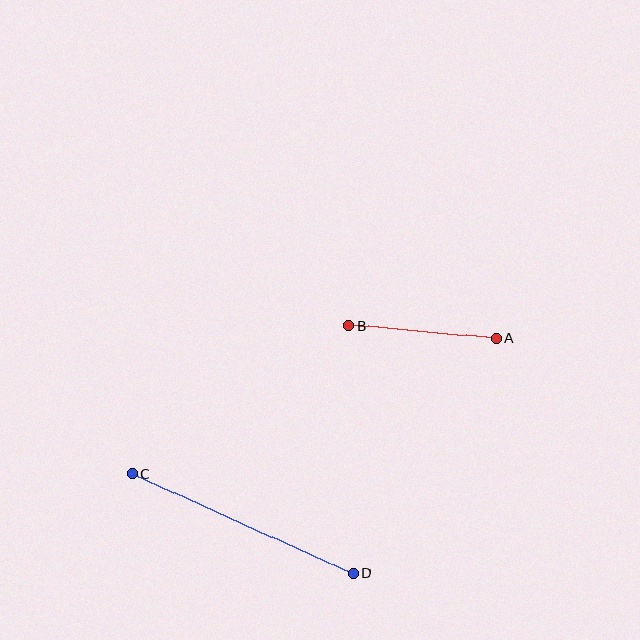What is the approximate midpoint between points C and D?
The midpoint is at approximately (242, 523) pixels.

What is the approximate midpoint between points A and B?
The midpoint is at approximately (423, 332) pixels.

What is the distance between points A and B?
The distance is approximately 148 pixels.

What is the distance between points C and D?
The distance is approximately 242 pixels.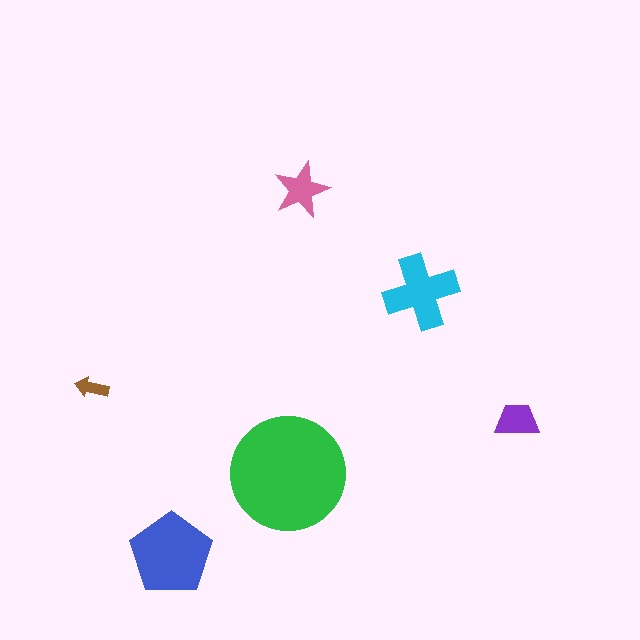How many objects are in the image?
There are 6 objects in the image.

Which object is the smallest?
The brown arrow.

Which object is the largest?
The green circle.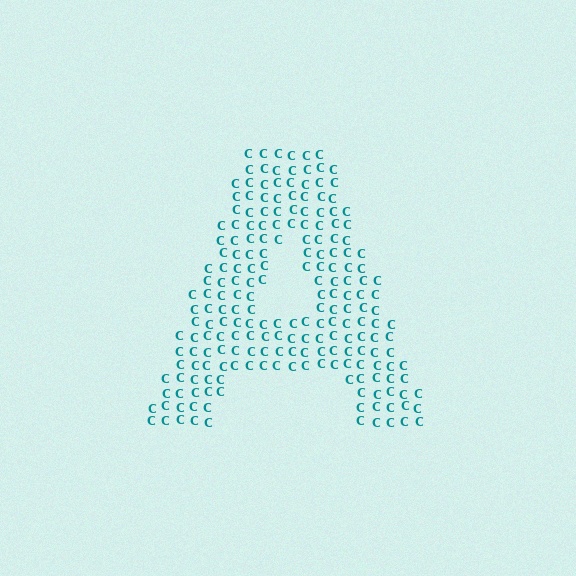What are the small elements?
The small elements are letter C's.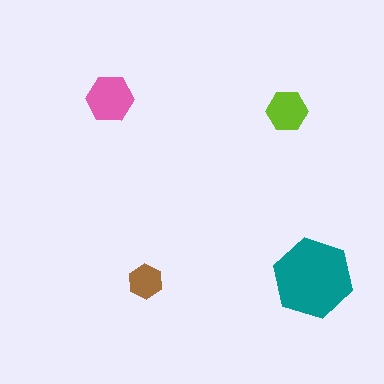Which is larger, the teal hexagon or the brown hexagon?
The teal one.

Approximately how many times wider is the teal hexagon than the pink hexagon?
About 1.5 times wider.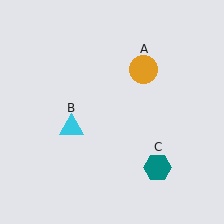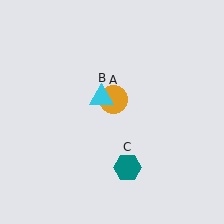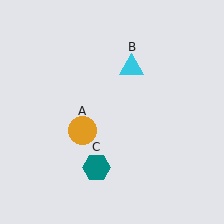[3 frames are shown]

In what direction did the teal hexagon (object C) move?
The teal hexagon (object C) moved left.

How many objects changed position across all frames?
3 objects changed position: orange circle (object A), cyan triangle (object B), teal hexagon (object C).